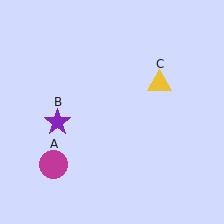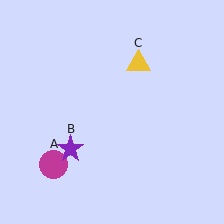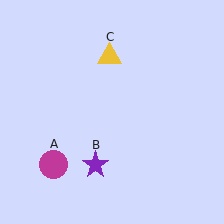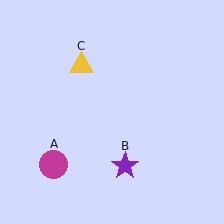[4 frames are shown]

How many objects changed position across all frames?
2 objects changed position: purple star (object B), yellow triangle (object C).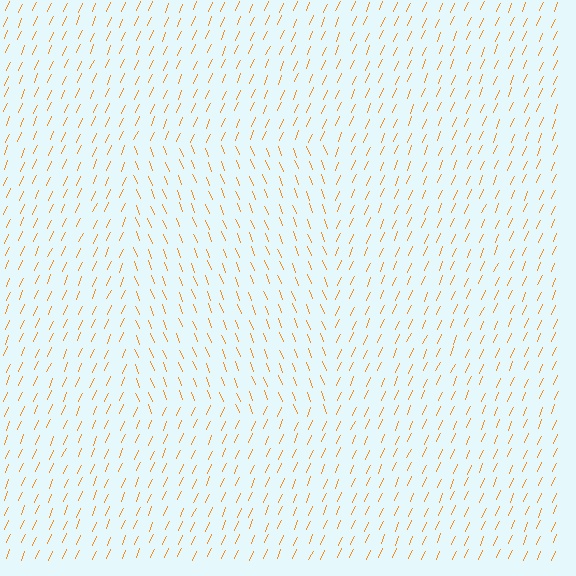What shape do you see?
I see a rectangle.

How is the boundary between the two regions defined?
The boundary is defined purely by a change in line orientation (approximately 45 degrees difference). All lines are the same color and thickness.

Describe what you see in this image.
The image is filled with small orange line segments. A rectangle region in the image has lines oriented differently from the surrounding lines, creating a visible texture boundary.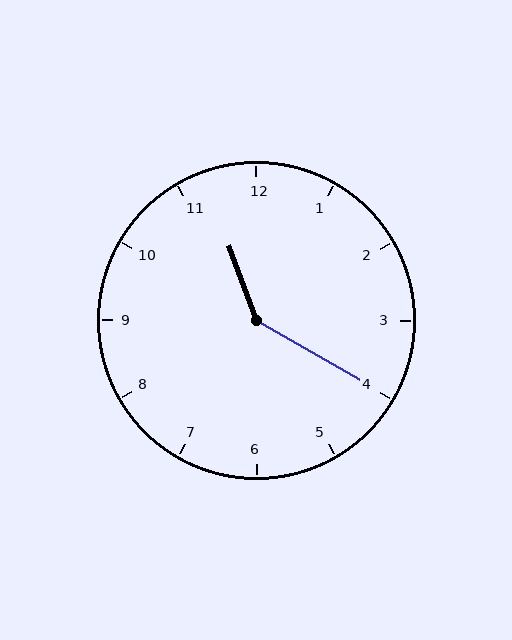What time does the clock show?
11:20.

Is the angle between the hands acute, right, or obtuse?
It is obtuse.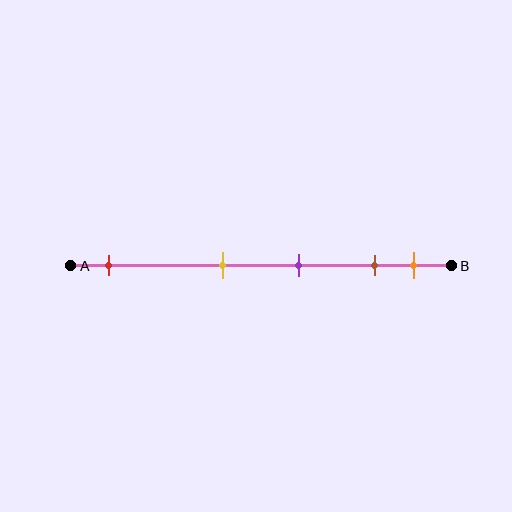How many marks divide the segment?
There are 5 marks dividing the segment.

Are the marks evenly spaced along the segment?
No, the marks are not evenly spaced.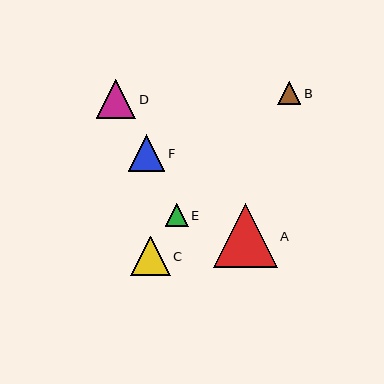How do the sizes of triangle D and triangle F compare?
Triangle D and triangle F are approximately the same size.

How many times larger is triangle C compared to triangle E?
Triangle C is approximately 1.7 times the size of triangle E.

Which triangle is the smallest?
Triangle B is the smallest with a size of approximately 23 pixels.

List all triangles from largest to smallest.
From largest to smallest: A, C, D, F, E, B.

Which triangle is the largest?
Triangle A is the largest with a size of approximately 64 pixels.